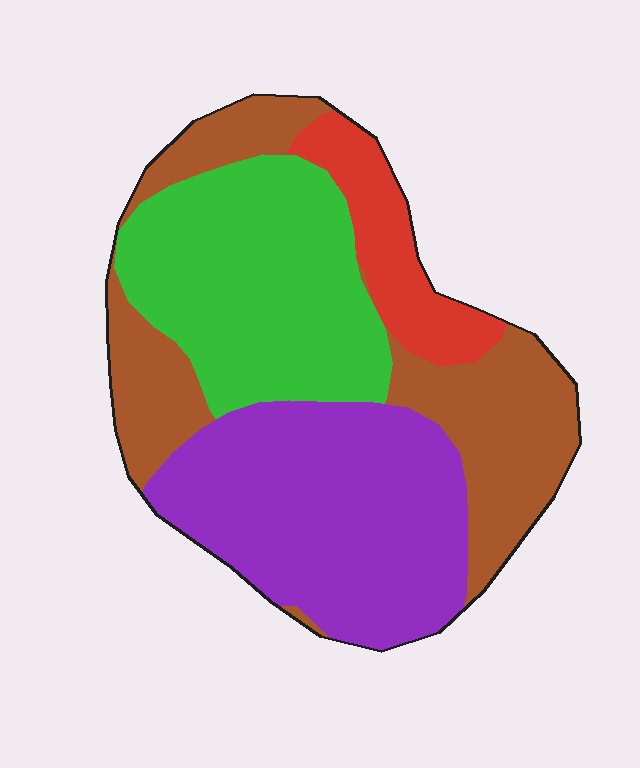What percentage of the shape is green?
Green takes up about one quarter (1/4) of the shape.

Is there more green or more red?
Green.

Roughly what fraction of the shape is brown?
Brown takes up about one quarter (1/4) of the shape.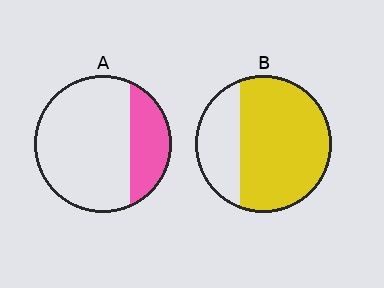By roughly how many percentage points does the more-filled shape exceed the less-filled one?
By roughly 45 percentage points (B over A).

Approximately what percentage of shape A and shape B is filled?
A is approximately 25% and B is approximately 70%.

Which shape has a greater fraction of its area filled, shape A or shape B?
Shape B.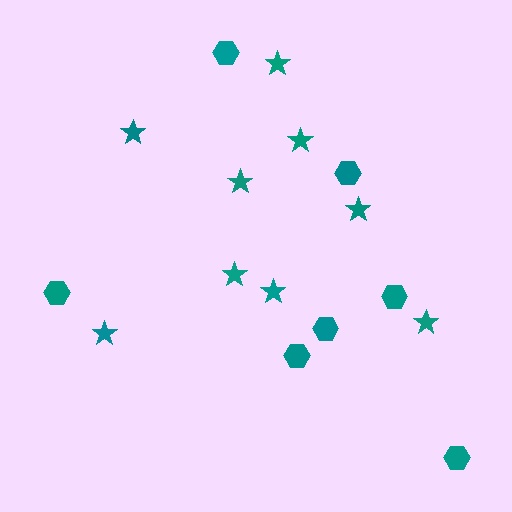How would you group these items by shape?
There are 2 groups: one group of stars (9) and one group of hexagons (7).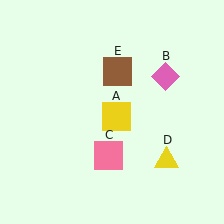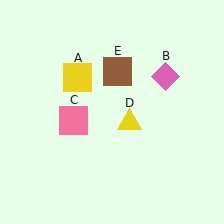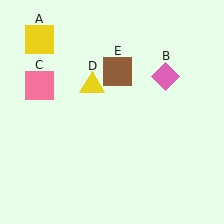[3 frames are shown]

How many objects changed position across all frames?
3 objects changed position: yellow square (object A), pink square (object C), yellow triangle (object D).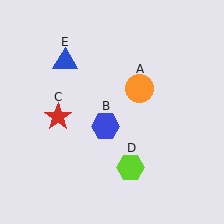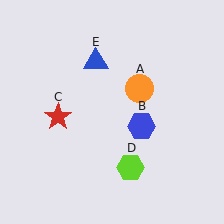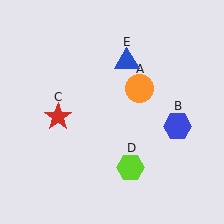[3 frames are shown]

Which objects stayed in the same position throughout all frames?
Orange circle (object A) and red star (object C) and lime hexagon (object D) remained stationary.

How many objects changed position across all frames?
2 objects changed position: blue hexagon (object B), blue triangle (object E).